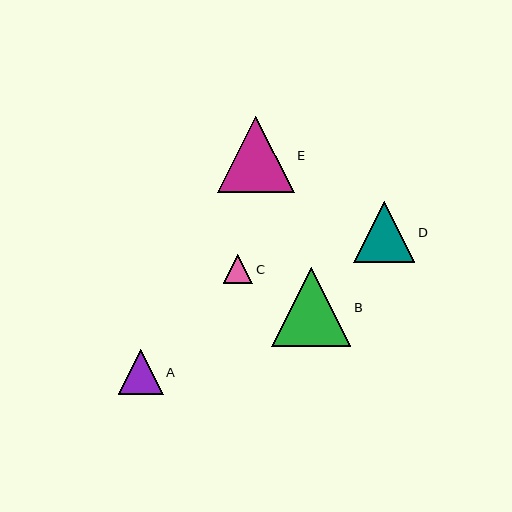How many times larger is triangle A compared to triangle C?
Triangle A is approximately 1.5 times the size of triangle C.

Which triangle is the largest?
Triangle B is the largest with a size of approximately 79 pixels.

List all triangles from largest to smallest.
From largest to smallest: B, E, D, A, C.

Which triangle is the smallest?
Triangle C is the smallest with a size of approximately 30 pixels.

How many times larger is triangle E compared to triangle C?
Triangle E is approximately 2.6 times the size of triangle C.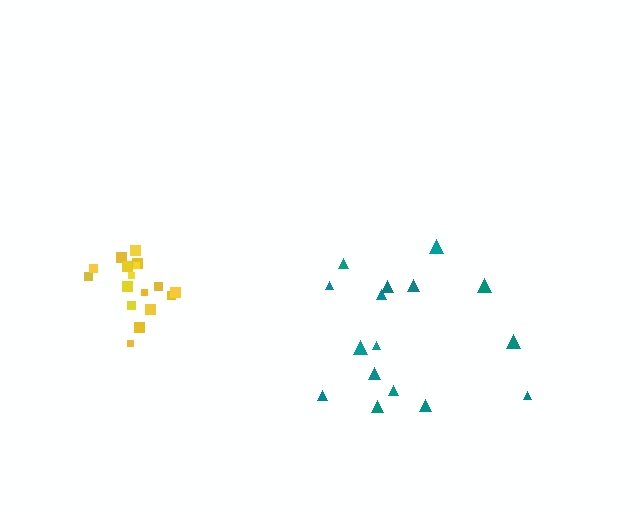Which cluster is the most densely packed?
Yellow.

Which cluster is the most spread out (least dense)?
Teal.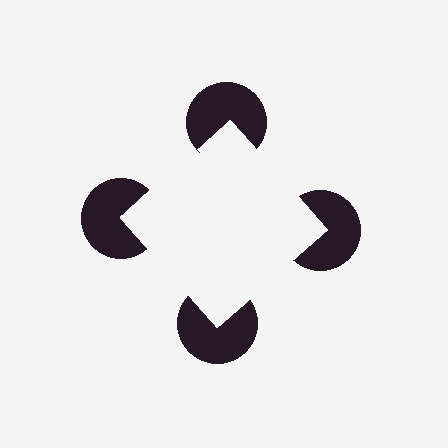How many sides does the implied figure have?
4 sides.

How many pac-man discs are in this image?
There are 4 — one at each vertex of the illusory square.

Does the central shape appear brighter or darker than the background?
It typically appears slightly brighter than the background, even though no actual brightness change is drawn.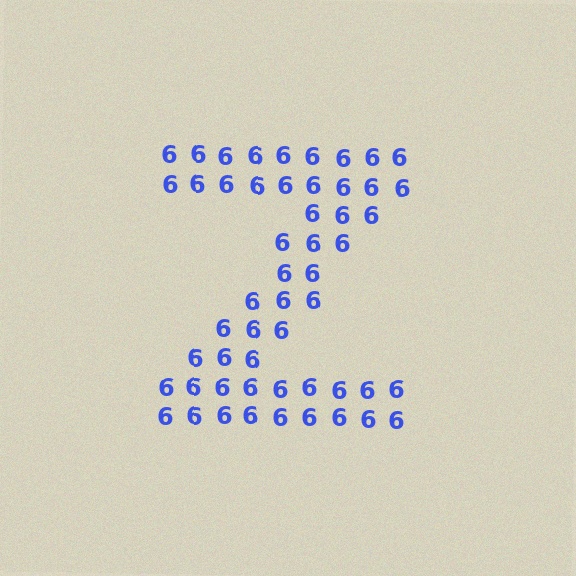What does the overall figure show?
The overall figure shows the letter Z.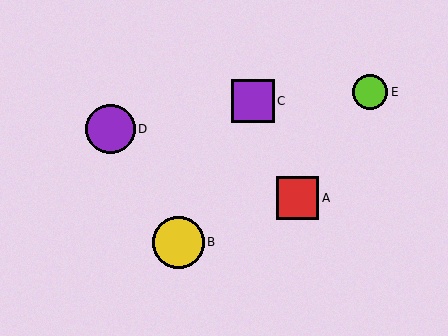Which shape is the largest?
The yellow circle (labeled B) is the largest.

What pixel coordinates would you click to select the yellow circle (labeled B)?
Click at (179, 242) to select the yellow circle B.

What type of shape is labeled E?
Shape E is a lime circle.